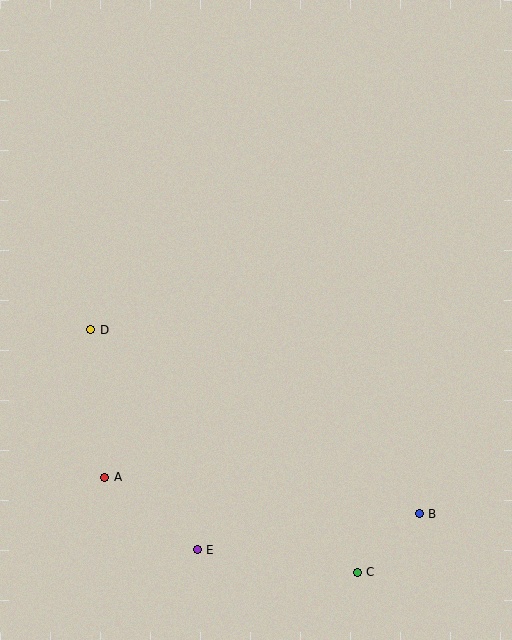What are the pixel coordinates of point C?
Point C is at (357, 572).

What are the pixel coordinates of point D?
Point D is at (91, 330).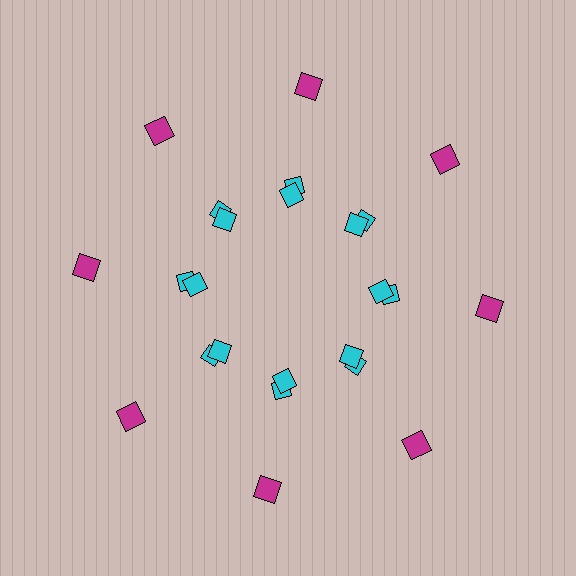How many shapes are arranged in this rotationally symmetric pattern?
There are 24 shapes, arranged in 8 groups of 3.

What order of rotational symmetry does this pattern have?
This pattern has 8-fold rotational symmetry.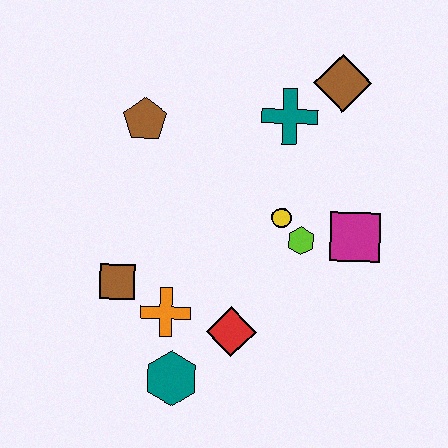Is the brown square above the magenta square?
No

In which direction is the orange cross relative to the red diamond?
The orange cross is to the left of the red diamond.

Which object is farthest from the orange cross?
The brown diamond is farthest from the orange cross.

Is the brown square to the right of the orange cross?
No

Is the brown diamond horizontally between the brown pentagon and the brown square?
No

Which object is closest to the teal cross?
The brown diamond is closest to the teal cross.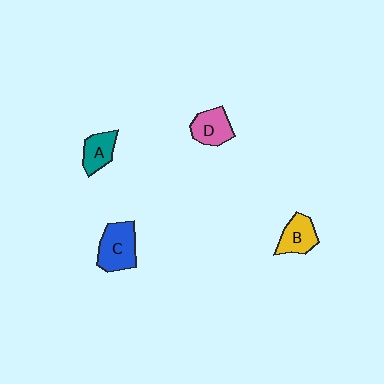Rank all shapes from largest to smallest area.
From largest to smallest: C (blue), D (pink), B (yellow), A (teal).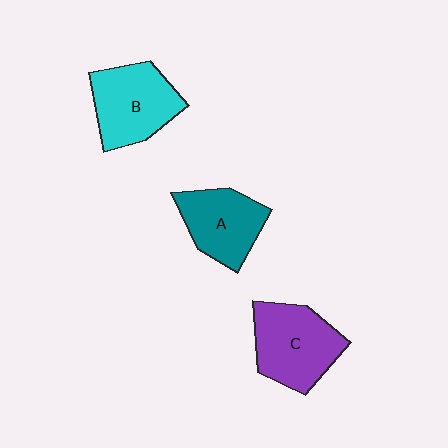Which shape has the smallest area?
Shape A (teal).